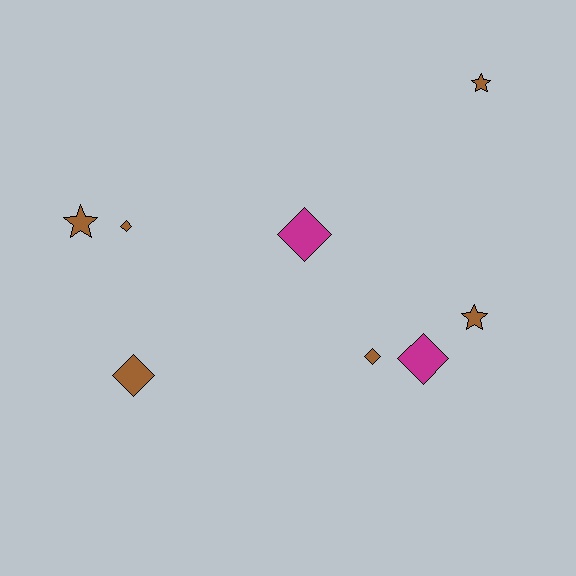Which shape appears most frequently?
Diamond, with 5 objects.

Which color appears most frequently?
Brown, with 6 objects.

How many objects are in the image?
There are 8 objects.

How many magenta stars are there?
There are no magenta stars.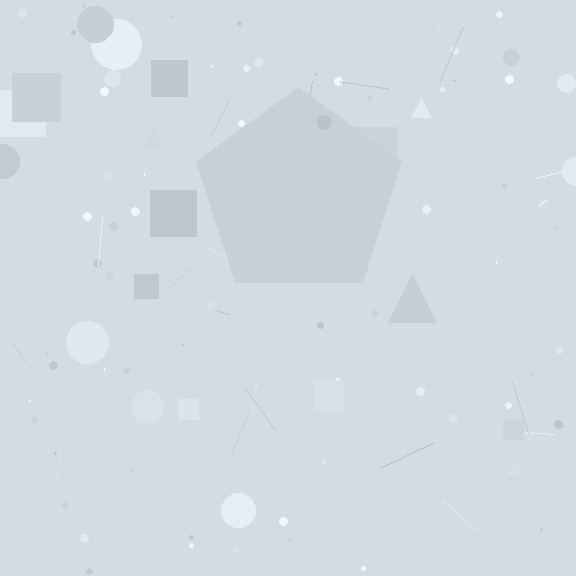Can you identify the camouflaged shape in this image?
The camouflaged shape is a pentagon.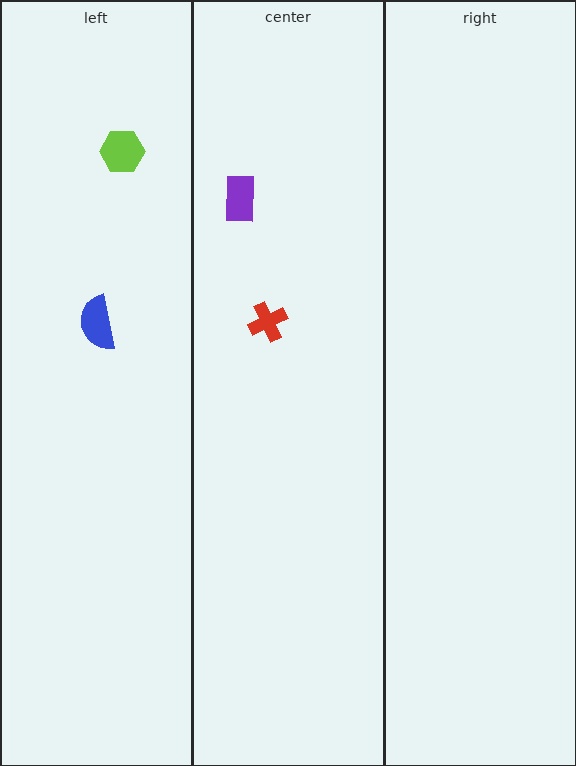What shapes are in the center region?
The red cross, the purple rectangle.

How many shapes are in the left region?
2.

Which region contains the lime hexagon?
The left region.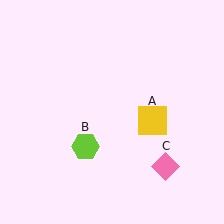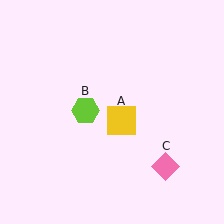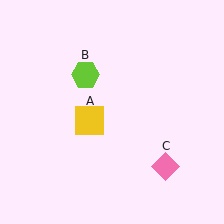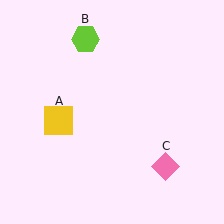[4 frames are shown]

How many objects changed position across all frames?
2 objects changed position: yellow square (object A), lime hexagon (object B).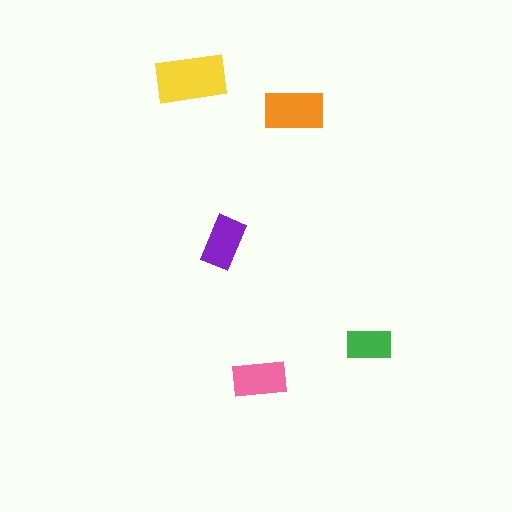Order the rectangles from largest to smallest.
the yellow one, the orange one, the pink one, the purple one, the green one.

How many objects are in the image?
There are 5 objects in the image.